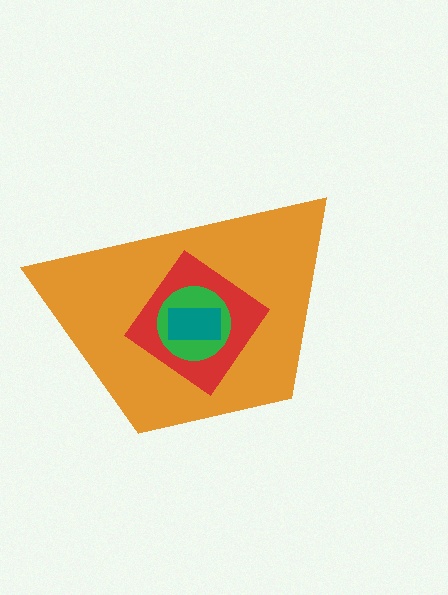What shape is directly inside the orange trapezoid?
The red diamond.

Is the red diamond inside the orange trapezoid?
Yes.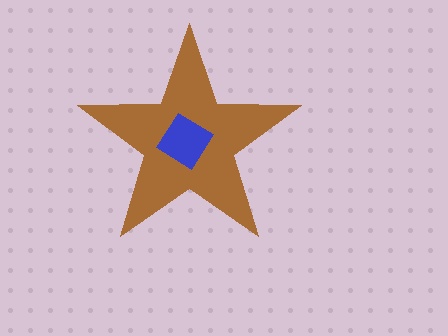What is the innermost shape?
The blue diamond.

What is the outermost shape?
The brown star.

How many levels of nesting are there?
2.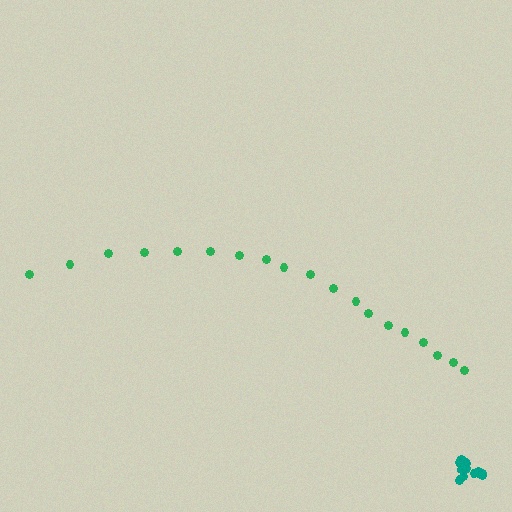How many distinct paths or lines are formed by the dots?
There are 2 distinct paths.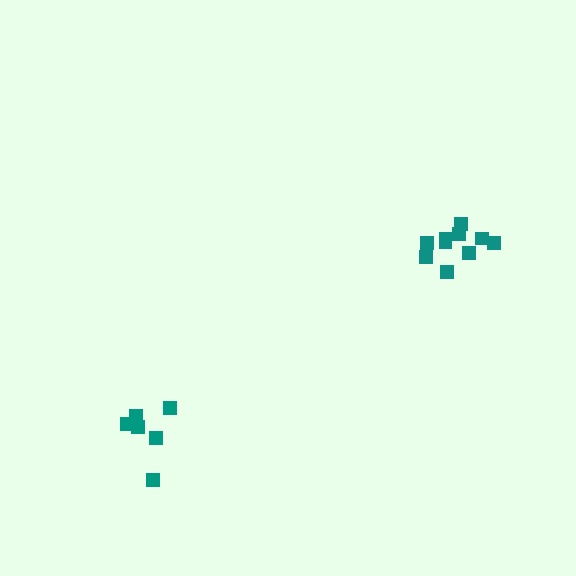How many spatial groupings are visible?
There are 2 spatial groupings.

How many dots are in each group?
Group 1: 6 dots, Group 2: 10 dots (16 total).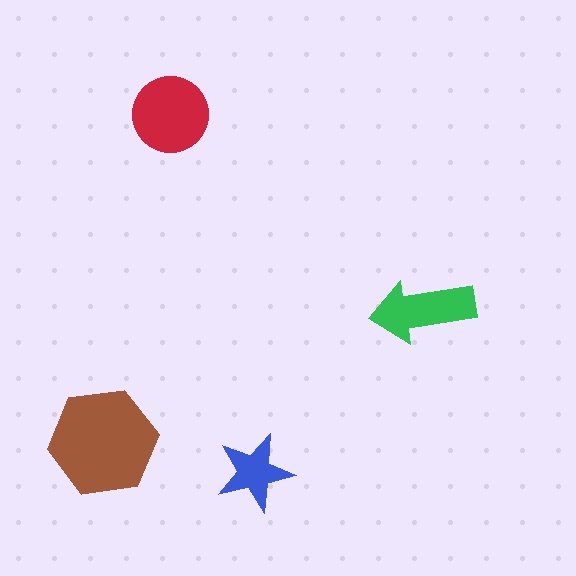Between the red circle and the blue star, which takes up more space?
The red circle.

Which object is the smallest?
The blue star.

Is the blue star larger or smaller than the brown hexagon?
Smaller.